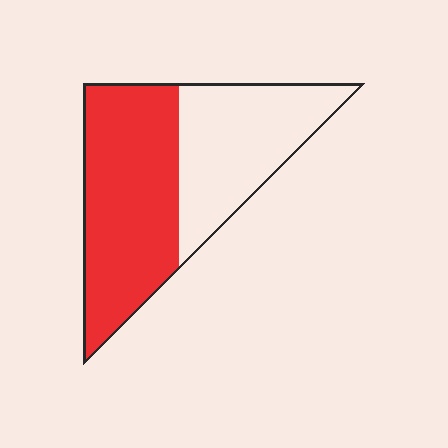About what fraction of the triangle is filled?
About three fifths (3/5).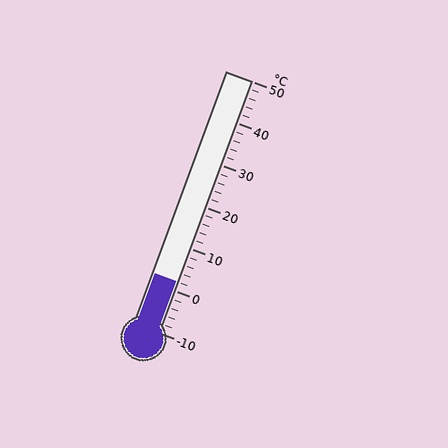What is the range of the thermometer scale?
The thermometer scale ranges from -10°C to 50°C.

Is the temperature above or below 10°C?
The temperature is below 10°C.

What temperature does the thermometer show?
The thermometer shows approximately 2°C.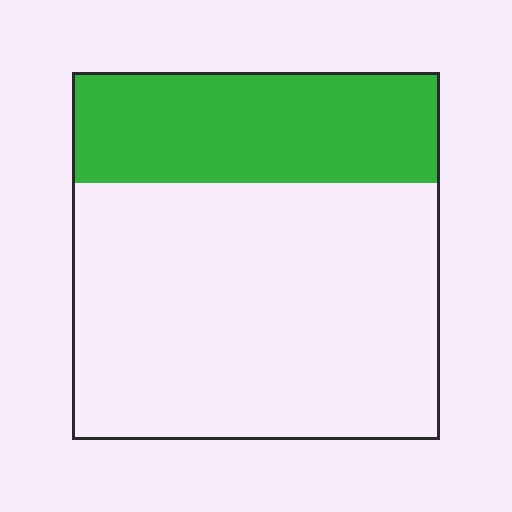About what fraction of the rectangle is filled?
About one third (1/3).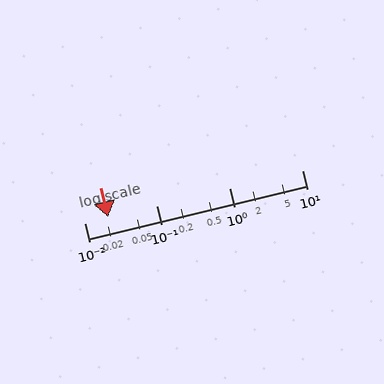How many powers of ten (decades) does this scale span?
The scale spans 3 decades, from 0.01 to 10.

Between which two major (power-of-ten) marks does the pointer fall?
The pointer is between 0.01 and 0.1.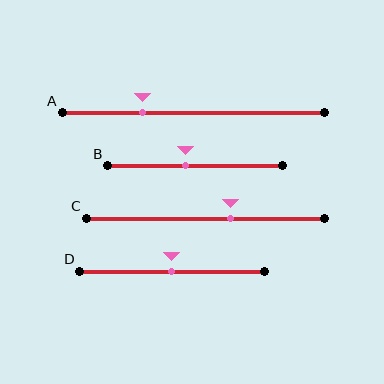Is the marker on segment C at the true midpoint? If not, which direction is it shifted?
No, the marker on segment C is shifted to the right by about 11% of the segment length.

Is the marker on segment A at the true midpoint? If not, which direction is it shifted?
No, the marker on segment A is shifted to the left by about 19% of the segment length.